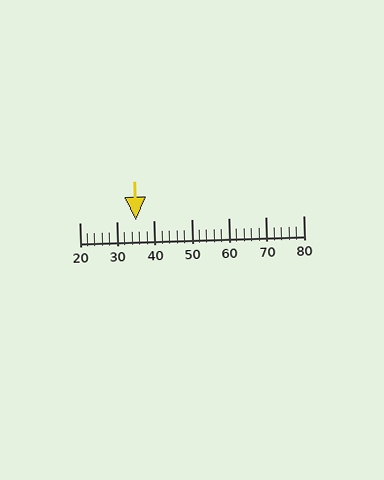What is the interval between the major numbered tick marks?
The major tick marks are spaced 10 units apart.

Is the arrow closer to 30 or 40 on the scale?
The arrow is closer to 40.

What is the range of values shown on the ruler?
The ruler shows values from 20 to 80.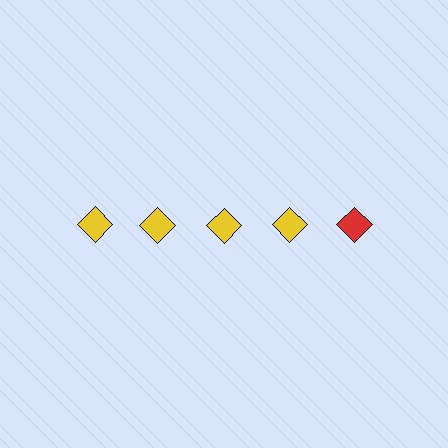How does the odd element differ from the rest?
It has a different color: red instead of yellow.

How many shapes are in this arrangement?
There are 5 shapes arranged in a grid pattern.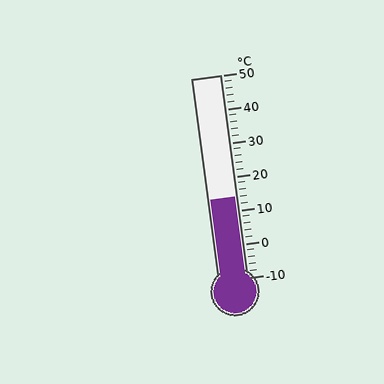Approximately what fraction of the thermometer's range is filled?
The thermometer is filled to approximately 40% of its range.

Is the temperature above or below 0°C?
The temperature is above 0°C.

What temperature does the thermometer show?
The thermometer shows approximately 14°C.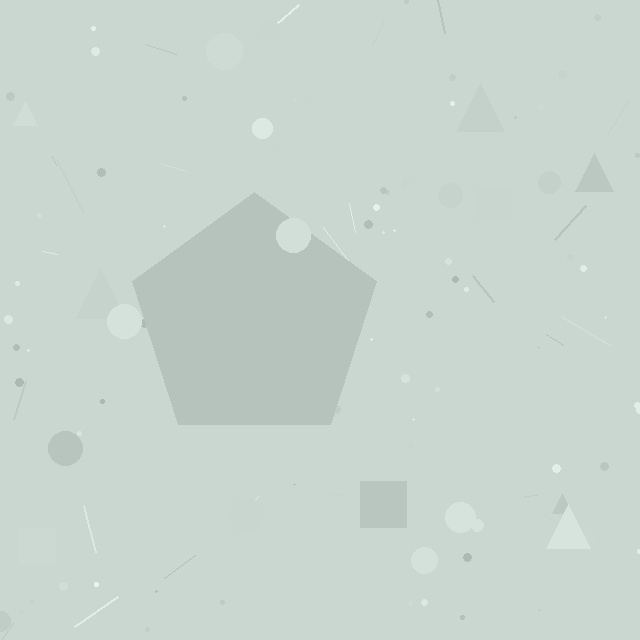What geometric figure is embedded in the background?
A pentagon is embedded in the background.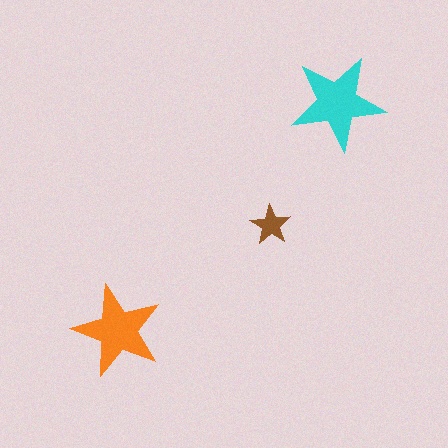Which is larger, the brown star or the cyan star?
The cyan one.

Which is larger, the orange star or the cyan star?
The cyan one.